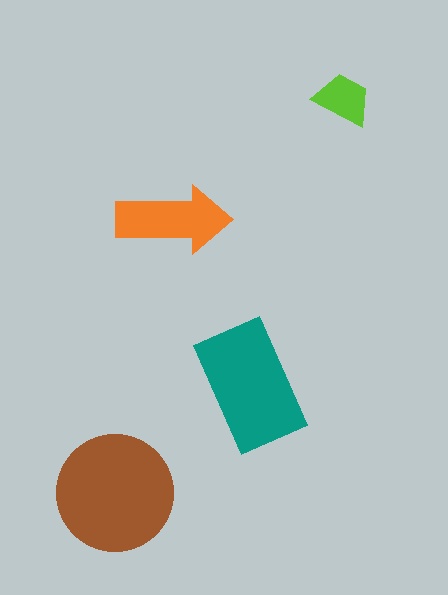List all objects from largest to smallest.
The brown circle, the teal rectangle, the orange arrow, the lime trapezoid.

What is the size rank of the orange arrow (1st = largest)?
3rd.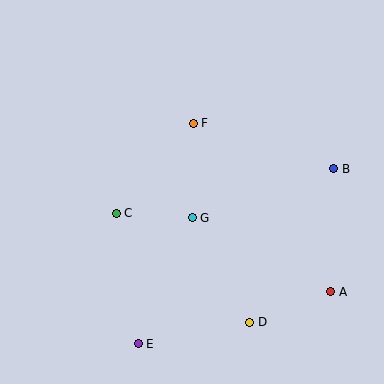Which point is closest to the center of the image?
Point G at (192, 218) is closest to the center.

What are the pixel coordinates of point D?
Point D is at (250, 322).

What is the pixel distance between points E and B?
The distance between E and B is 262 pixels.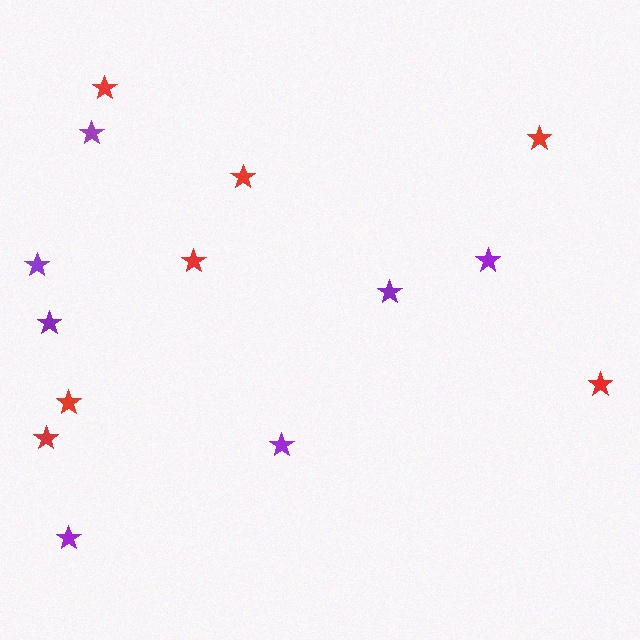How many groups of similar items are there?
There are 2 groups: one group of purple stars (7) and one group of red stars (7).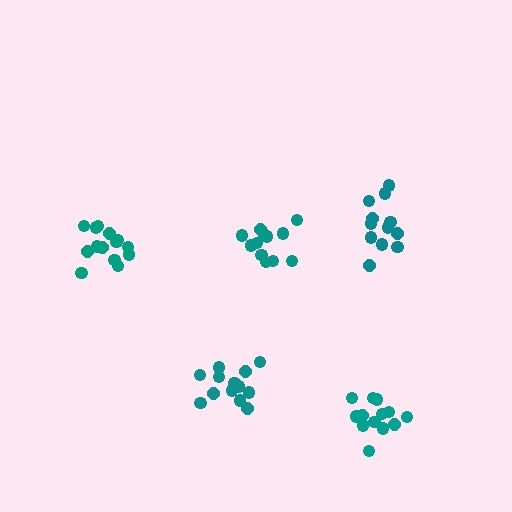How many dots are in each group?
Group 1: 12 dots, Group 2: 13 dots, Group 3: 14 dots, Group 4: 14 dots, Group 5: 12 dots (65 total).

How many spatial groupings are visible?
There are 5 spatial groupings.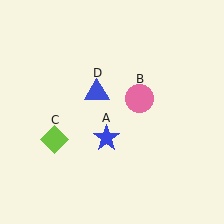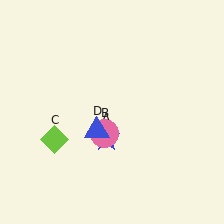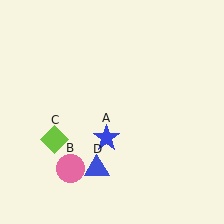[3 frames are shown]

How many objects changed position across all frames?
2 objects changed position: pink circle (object B), blue triangle (object D).